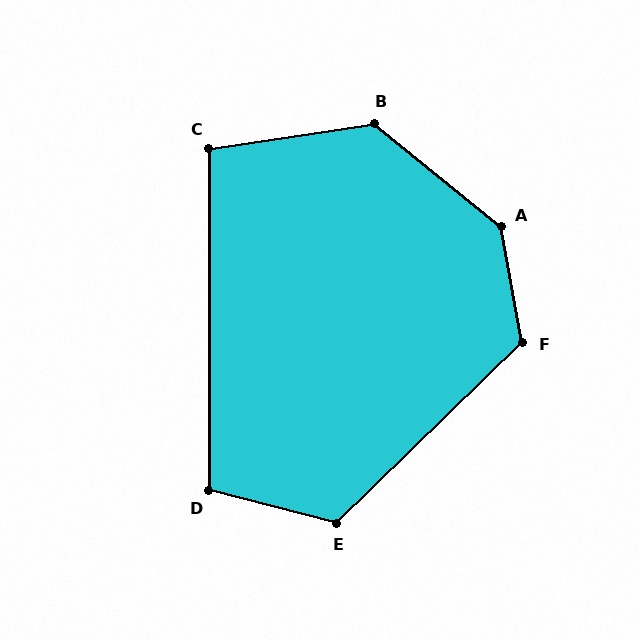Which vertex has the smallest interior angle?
C, at approximately 99 degrees.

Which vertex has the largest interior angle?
A, at approximately 140 degrees.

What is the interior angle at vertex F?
Approximately 124 degrees (obtuse).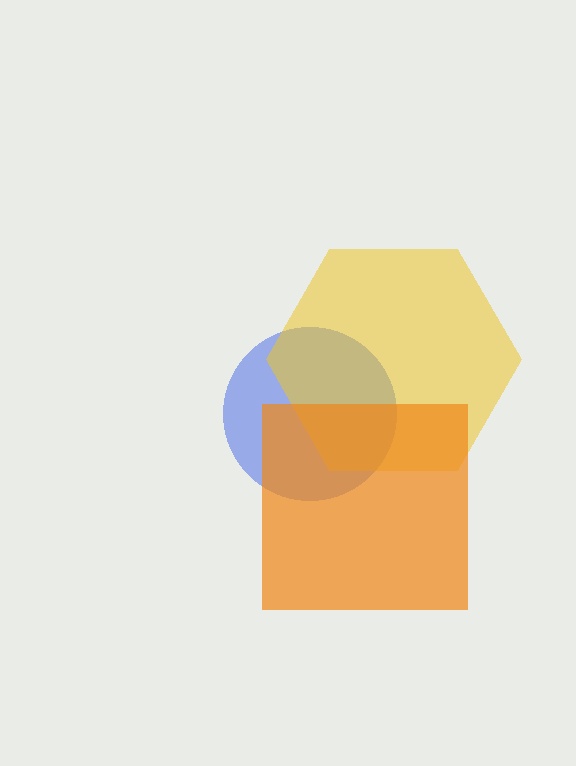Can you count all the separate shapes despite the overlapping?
Yes, there are 3 separate shapes.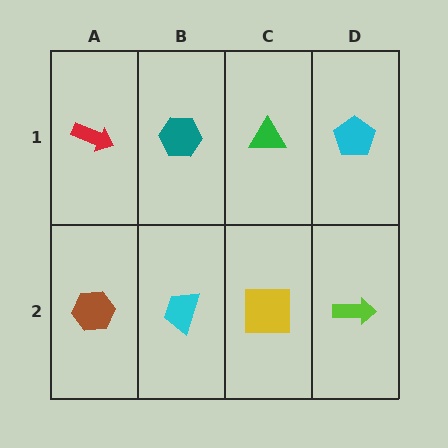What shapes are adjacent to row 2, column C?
A green triangle (row 1, column C), a cyan trapezoid (row 2, column B), a lime arrow (row 2, column D).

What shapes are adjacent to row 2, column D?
A cyan pentagon (row 1, column D), a yellow square (row 2, column C).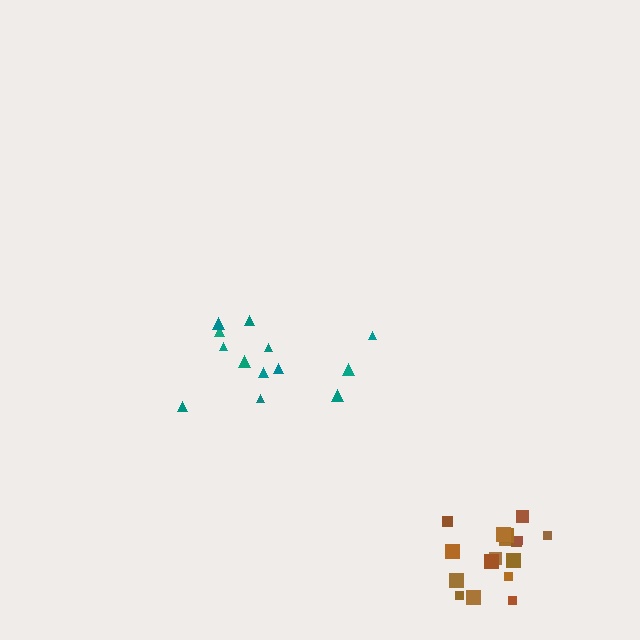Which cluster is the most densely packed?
Brown.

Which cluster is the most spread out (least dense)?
Teal.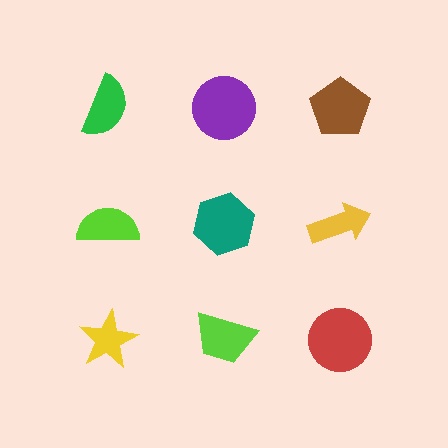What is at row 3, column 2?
A lime trapezoid.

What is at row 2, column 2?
A teal hexagon.